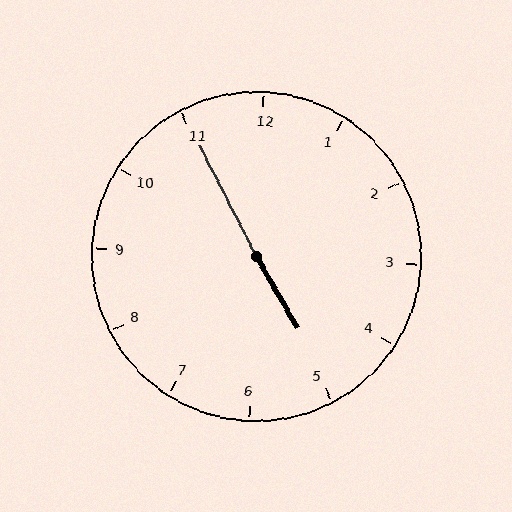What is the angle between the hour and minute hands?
Approximately 178 degrees.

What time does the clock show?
4:55.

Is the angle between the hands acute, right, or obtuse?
It is obtuse.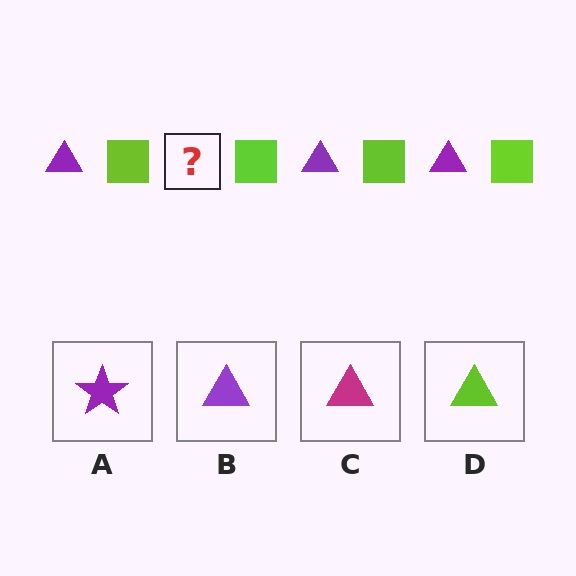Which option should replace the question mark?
Option B.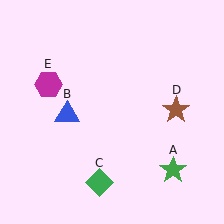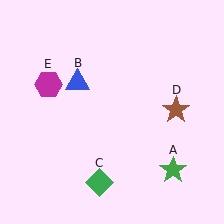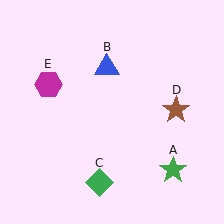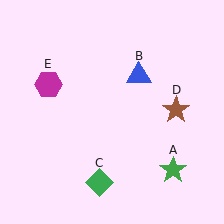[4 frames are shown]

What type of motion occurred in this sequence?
The blue triangle (object B) rotated clockwise around the center of the scene.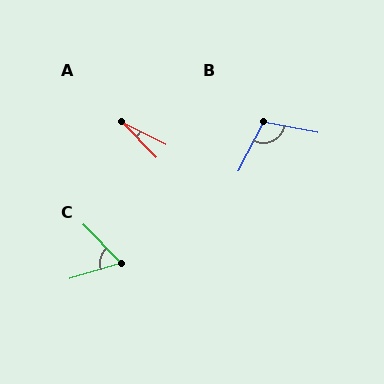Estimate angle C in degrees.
Approximately 63 degrees.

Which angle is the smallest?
A, at approximately 18 degrees.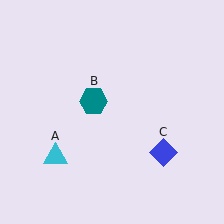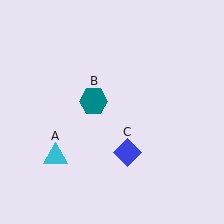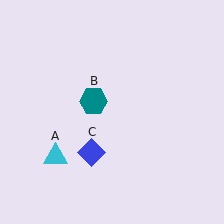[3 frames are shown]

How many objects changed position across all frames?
1 object changed position: blue diamond (object C).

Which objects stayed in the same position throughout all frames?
Cyan triangle (object A) and teal hexagon (object B) remained stationary.